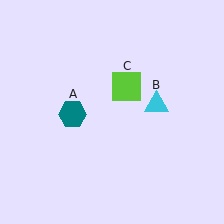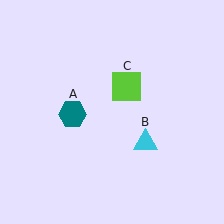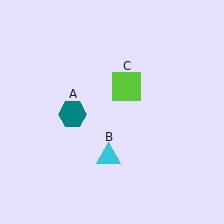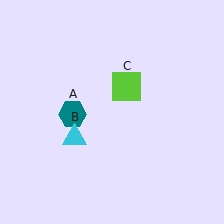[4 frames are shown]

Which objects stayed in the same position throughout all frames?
Teal hexagon (object A) and lime square (object C) remained stationary.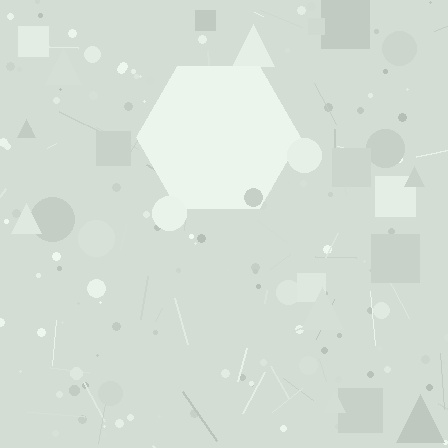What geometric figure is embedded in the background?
A hexagon is embedded in the background.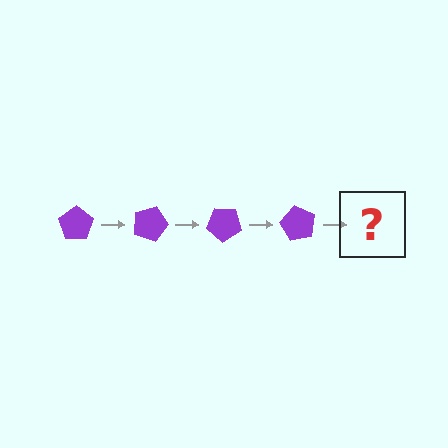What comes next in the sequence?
The next element should be a purple pentagon rotated 80 degrees.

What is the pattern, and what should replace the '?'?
The pattern is that the pentagon rotates 20 degrees each step. The '?' should be a purple pentagon rotated 80 degrees.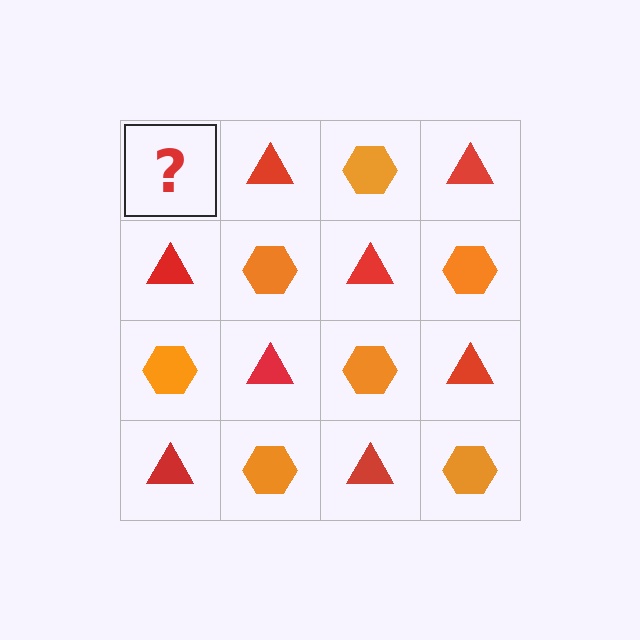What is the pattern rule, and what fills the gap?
The rule is that it alternates orange hexagon and red triangle in a checkerboard pattern. The gap should be filled with an orange hexagon.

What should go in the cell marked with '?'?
The missing cell should contain an orange hexagon.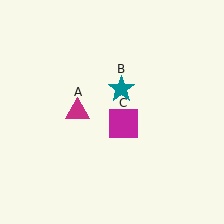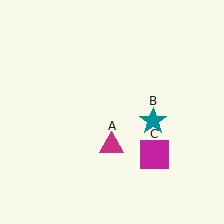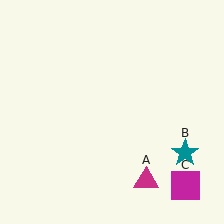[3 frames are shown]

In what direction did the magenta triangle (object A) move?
The magenta triangle (object A) moved down and to the right.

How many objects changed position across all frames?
3 objects changed position: magenta triangle (object A), teal star (object B), magenta square (object C).